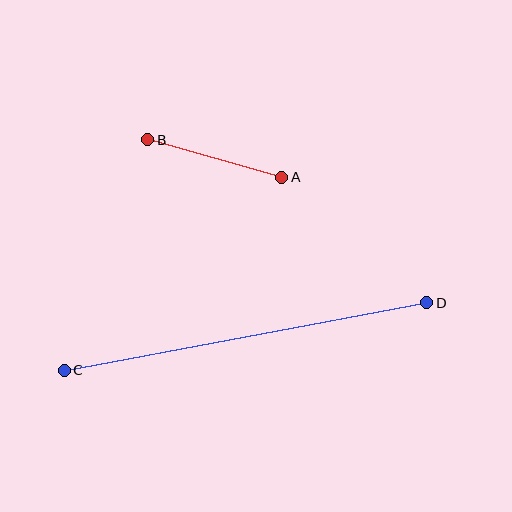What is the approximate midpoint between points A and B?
The midpoint is at approximately (215, 159) pixels.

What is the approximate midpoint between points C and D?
The midpoint is at approximately (245, 336) pixels.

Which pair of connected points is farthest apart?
Points C and D are farthest apart.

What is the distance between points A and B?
The distance is approximately 139 pixels.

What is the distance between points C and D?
The distance is approximately 368 pixels.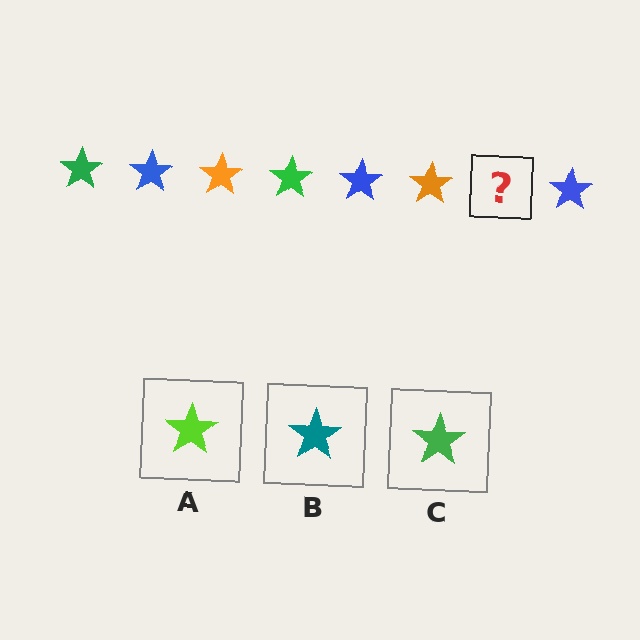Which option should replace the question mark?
Option C.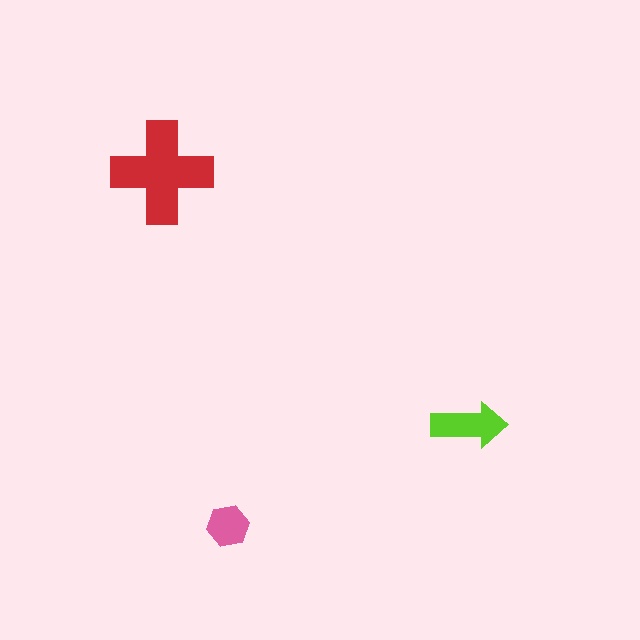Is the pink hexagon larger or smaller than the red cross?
Smaller.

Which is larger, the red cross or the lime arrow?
The red cross.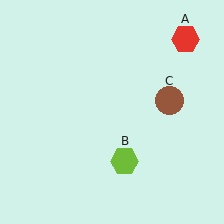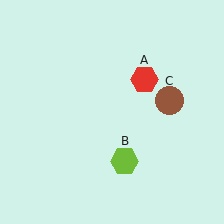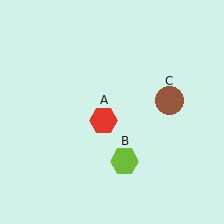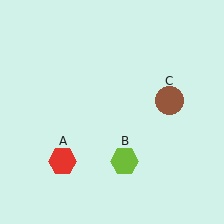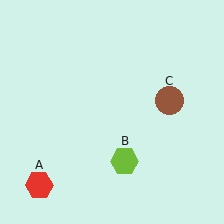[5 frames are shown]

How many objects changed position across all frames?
1 object changed position: red hexagon (object A).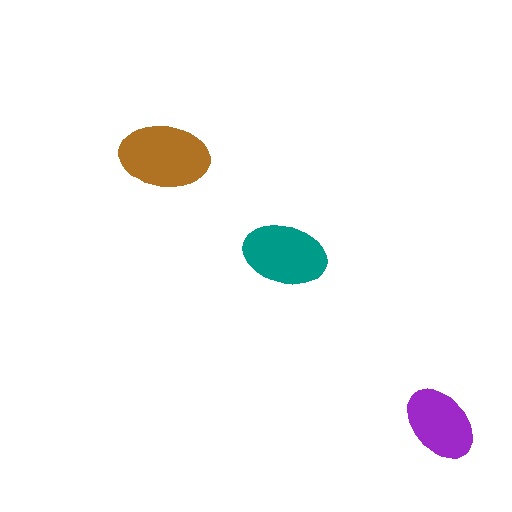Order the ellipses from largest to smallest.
the brown one, the teal one, the purple one.